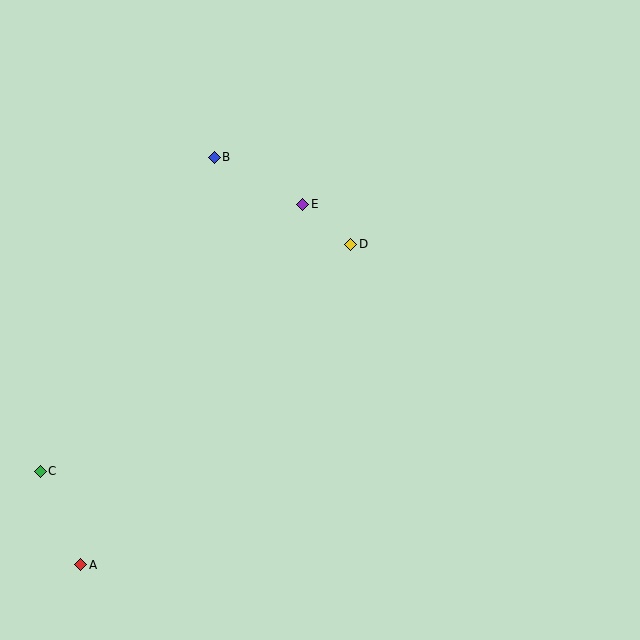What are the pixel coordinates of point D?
Point D is at (351, 244).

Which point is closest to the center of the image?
Point D at (351, 244) is closest to the center.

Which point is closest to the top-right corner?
Point D is closest to the top-right corner.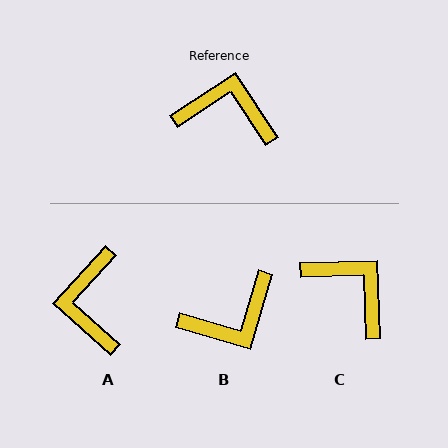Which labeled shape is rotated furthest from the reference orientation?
B, about 140 degrees away.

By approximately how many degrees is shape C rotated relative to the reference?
Approximately 32 degrees clockwise.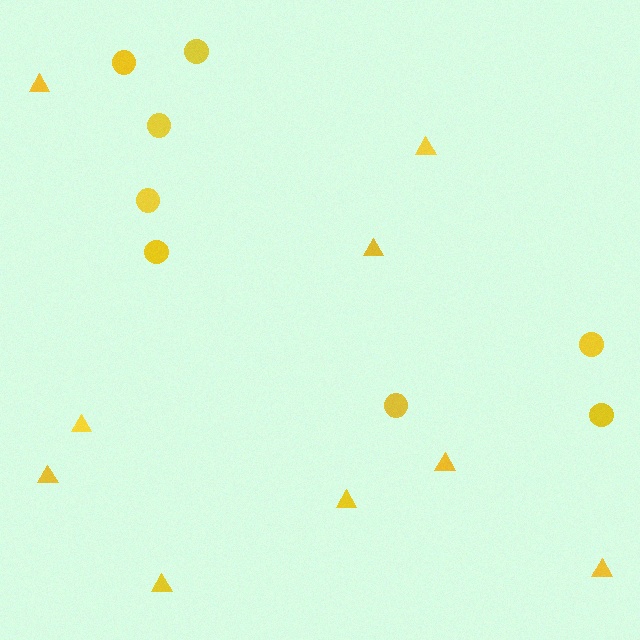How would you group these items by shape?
There are 2 groups: one group of triangles (9) and one group of circles (8).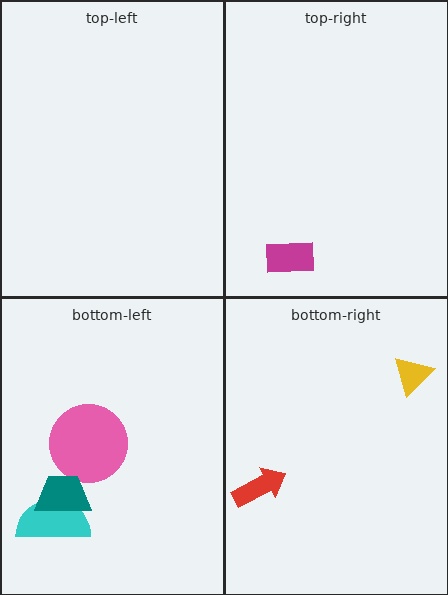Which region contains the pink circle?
The bottom-left region.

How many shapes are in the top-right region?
1.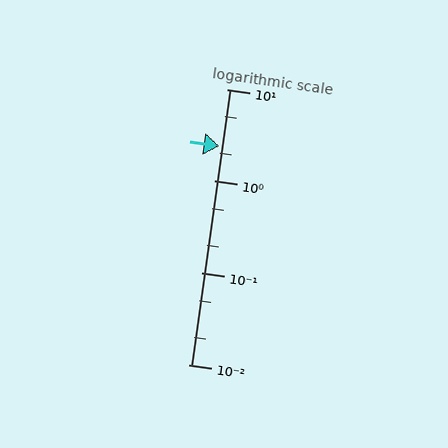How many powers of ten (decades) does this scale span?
The scale spans 3 decades, from 0.01 to 10.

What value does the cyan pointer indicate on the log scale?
The pointer indicates approximately 2.4.